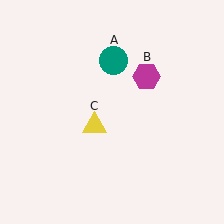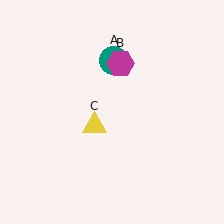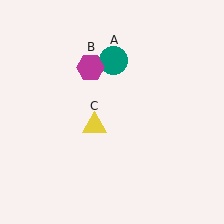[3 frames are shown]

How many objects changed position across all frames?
1 object changed position: magenta hexagon (object B).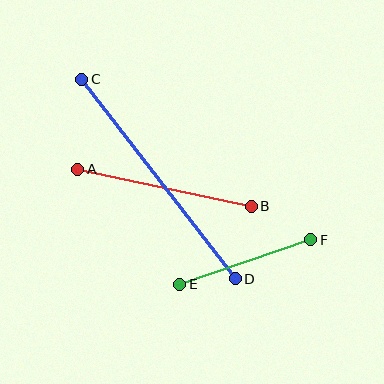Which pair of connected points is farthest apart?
Points C and D are farthest apart.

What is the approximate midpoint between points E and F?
The midpoint is at approximately (245, 262) pixels.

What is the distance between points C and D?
The distance is approximately 252 pixels.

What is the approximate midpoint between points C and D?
The midpoint is at approximately (158, 179) pixels.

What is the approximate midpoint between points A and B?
The midpoint is at approximately (164, 188) pixels.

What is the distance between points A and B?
The distance is approximately 178 pixels.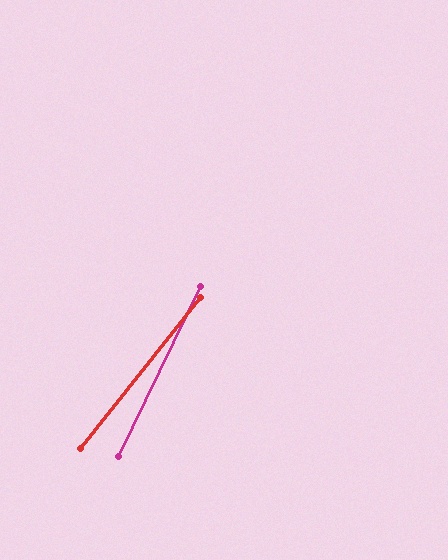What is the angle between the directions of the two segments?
Approximately 13 degrees.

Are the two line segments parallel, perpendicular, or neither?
Neither parallel nor perpendicular — they differ by about 13°.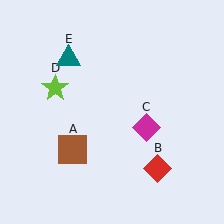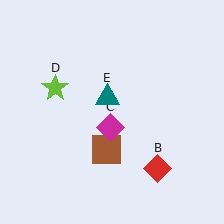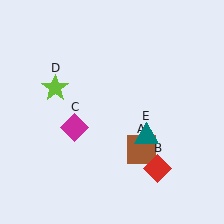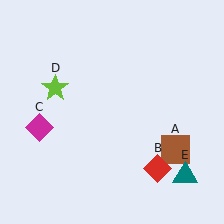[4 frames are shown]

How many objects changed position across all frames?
3 objects changed position: brown square (object A), magenta diamond (object C), teal triangle (object E).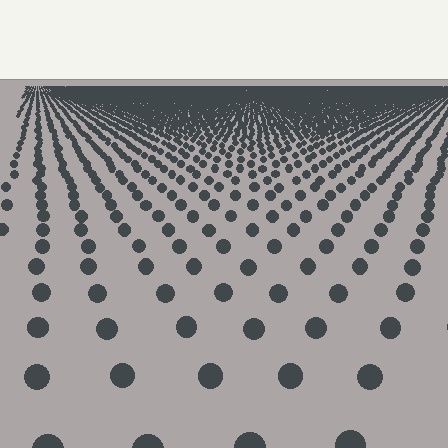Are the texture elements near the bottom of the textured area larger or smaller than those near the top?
Larger. Near the bottom, elements are closer to the viewer and appear at a bigger on-screen size.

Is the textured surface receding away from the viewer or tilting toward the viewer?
The surface is receding away from the viewer. Texture elements get smaller and denser toward the top.